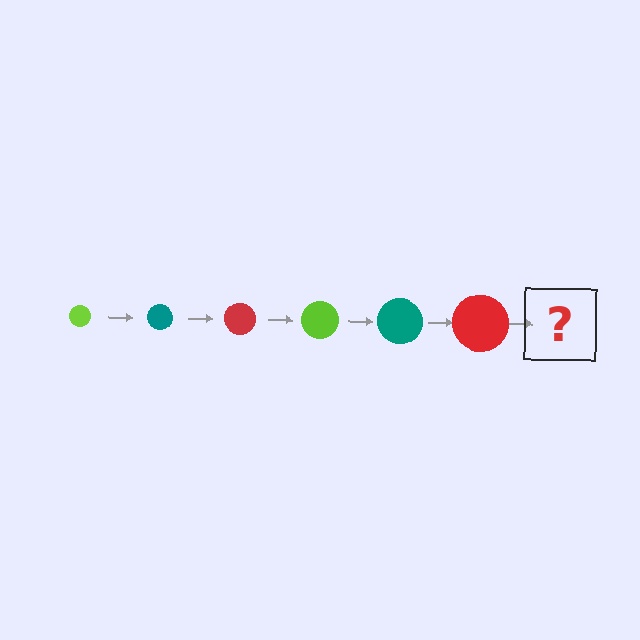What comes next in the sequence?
The next element should be a lime circle, larger than the previous one.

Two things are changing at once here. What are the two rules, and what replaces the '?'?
The two rules are that the circle grows larger each step and the color cycles through lime, teal, and red. The '?' should be a lime circle, larger than the previous one.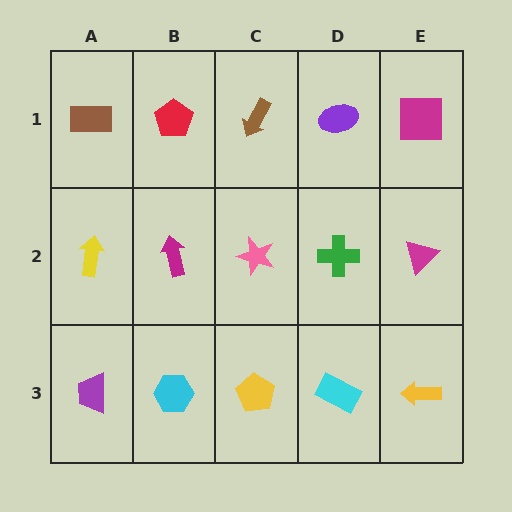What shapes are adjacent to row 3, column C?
A pink star (row 2, column C), a cyan hexagon (row 3, column B), a cyan rectangle (row 3, column D).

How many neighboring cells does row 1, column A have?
2.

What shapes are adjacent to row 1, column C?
A pink star (row 2, column C), a red pentagon (row 1, column B), a purple ellipse (row 1, column D).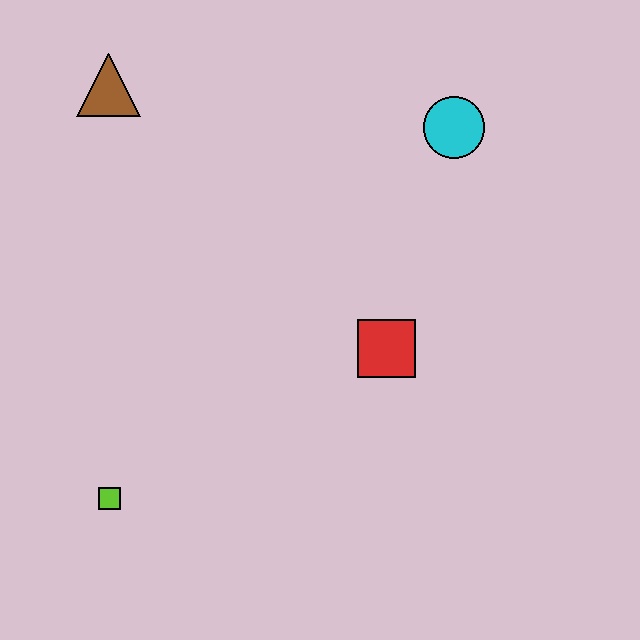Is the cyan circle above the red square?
Yes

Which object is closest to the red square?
The cyan circle is closest to the red square.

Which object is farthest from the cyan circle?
The lime square is farthest from the cyan circle.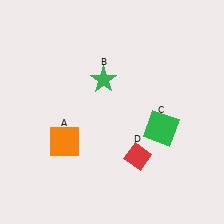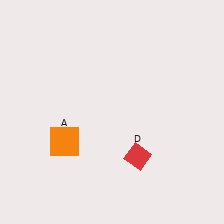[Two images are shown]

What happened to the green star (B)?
The green star (B) was removed in Image 2. It was in the top-left area of Image 1.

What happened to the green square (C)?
The green square (C) was removed in Image 2. It was in the bottom-right area of Image 1.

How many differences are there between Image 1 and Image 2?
There are 2 differences between the two images.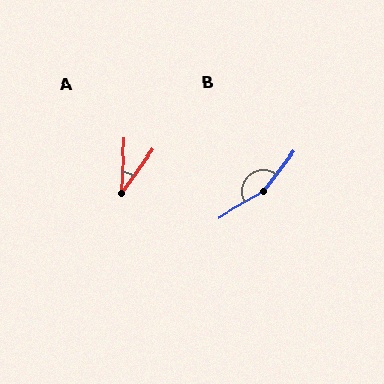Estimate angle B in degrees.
Approximately 158 degrees.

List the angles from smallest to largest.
A (33°), B (158°).